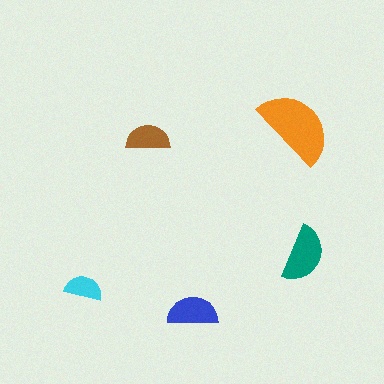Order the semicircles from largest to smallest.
the orange one, the teal one, the blue one, the brown one, the cyan one.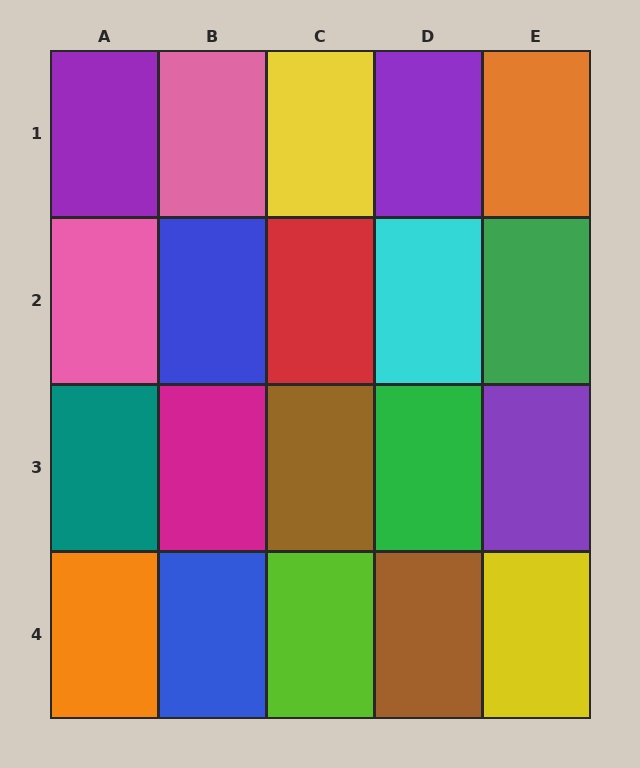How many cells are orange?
2 cells are orange.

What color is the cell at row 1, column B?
Pink.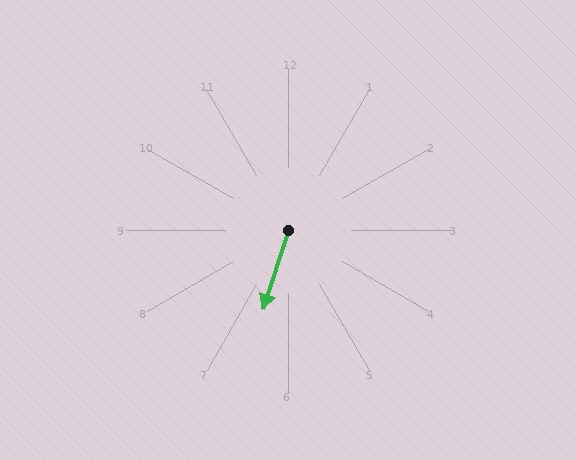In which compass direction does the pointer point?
South.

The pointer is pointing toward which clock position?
Roughly 7 o'clock.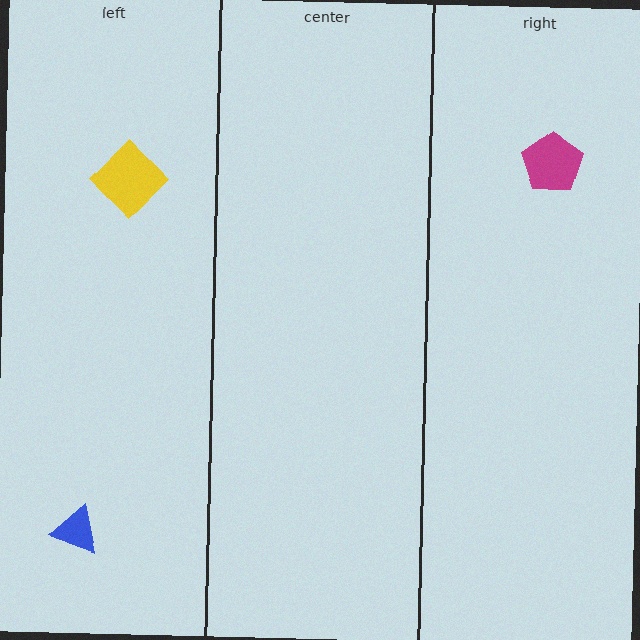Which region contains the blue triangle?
The left region.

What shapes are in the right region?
The magenta pentagon.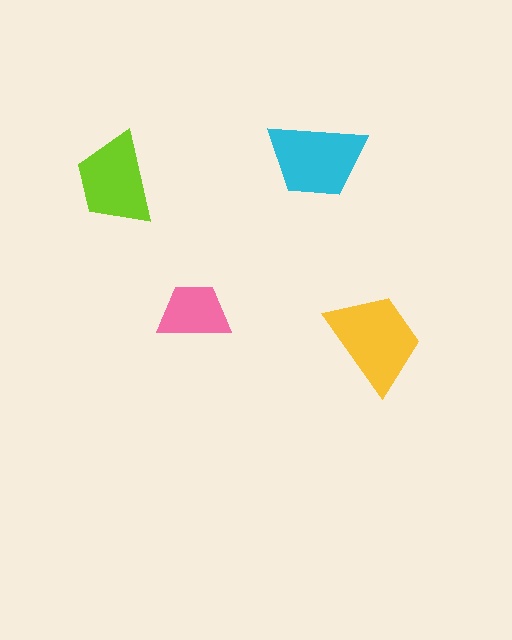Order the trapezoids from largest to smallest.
the yellow one, the cyan one, the lime one, the pink one.